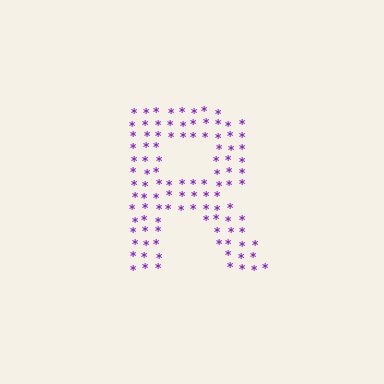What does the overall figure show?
The overall figure shows the letter R.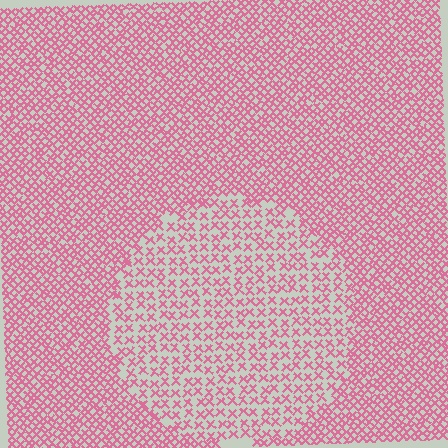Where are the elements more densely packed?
The elements are more densely packed outside the circle boundary.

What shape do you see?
I see a circle.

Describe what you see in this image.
The image contains small pink elements arranged at two different densities. A circle-shaped region is visible where the elements are less densely packed than the surrounding area.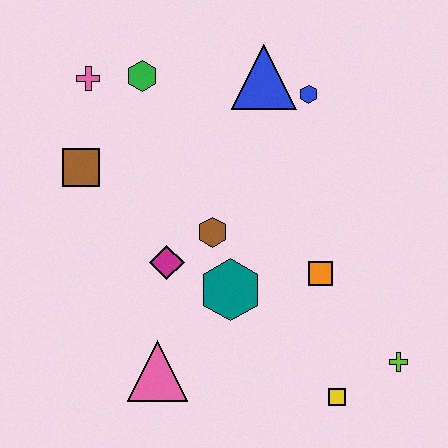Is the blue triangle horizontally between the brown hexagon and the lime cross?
Yes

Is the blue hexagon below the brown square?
No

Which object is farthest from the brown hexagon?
The lime cross is farthest from the brown hexagon.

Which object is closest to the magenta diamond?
The brown hexagon is closest to the magenta diamond.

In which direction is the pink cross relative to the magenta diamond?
The pink cross is above the magenta diamond.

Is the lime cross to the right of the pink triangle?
Yes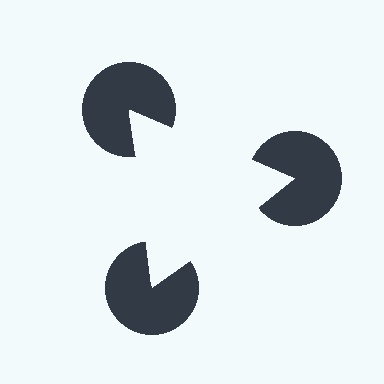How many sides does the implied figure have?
3 sides.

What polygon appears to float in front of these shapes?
An illusory triangle — its edges are inferred from the aligned wedge cuts in the pac-man discs, not physically drawn.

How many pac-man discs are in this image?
There are 3 — one at each vertex of the illusory triangle.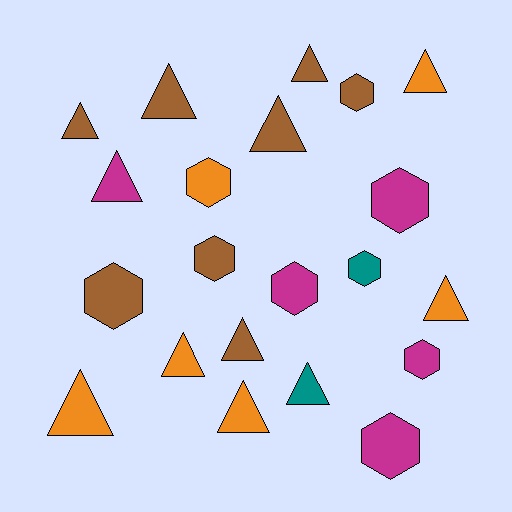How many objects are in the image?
There are 21 objects.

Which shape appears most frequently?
Triangle, with 12 objects.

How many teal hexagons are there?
There is 1 teal hexagon.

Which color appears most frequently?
Brown, with 8 objects.